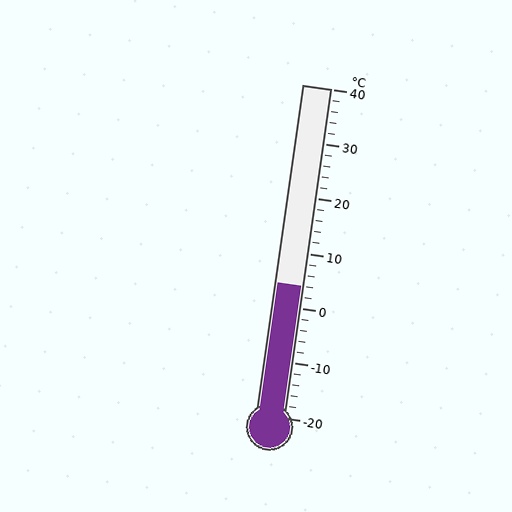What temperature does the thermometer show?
The thermometer shows approximately 4°C.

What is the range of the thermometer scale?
The thermometer scale ranges from -20°C to 40°C.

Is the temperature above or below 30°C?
The temperature is below 30°C.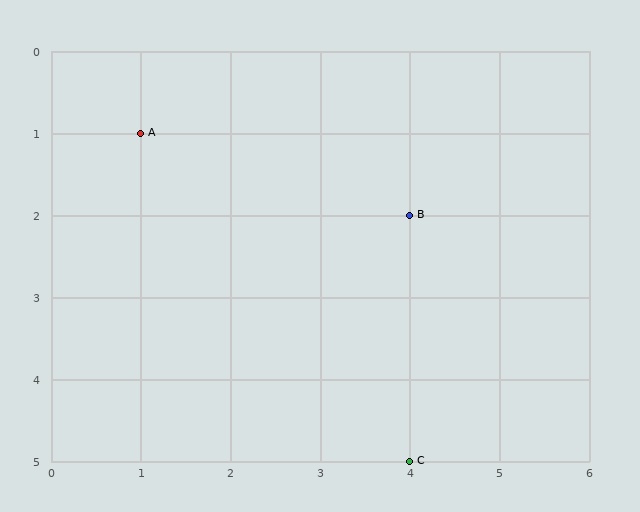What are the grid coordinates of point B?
Point B is at grid coordinates (4, 2).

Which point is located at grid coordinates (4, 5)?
Point C is at (4, 5).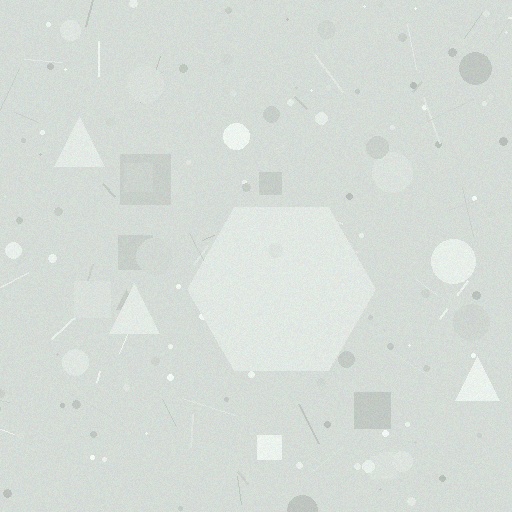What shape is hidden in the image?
A hexagon is hidden in the image.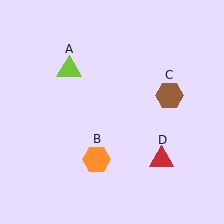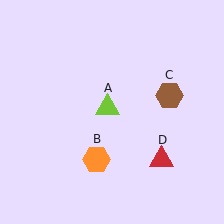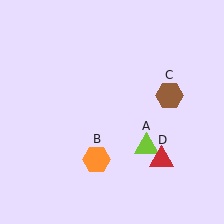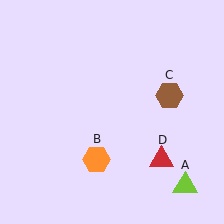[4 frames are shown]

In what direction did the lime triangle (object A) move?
The lime triangle (object A) moved down and to the right.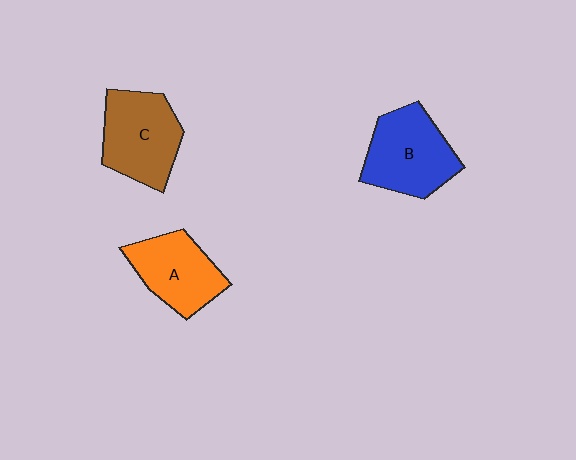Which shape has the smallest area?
Shape A (orange).